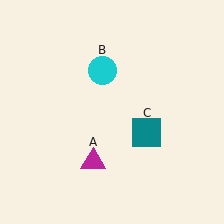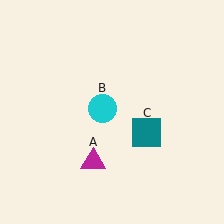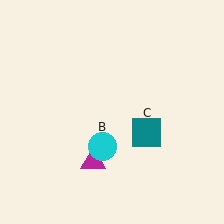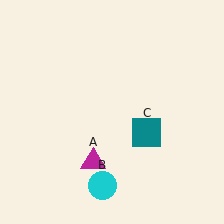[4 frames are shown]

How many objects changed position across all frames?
1 object changed position: cyan circle (object B).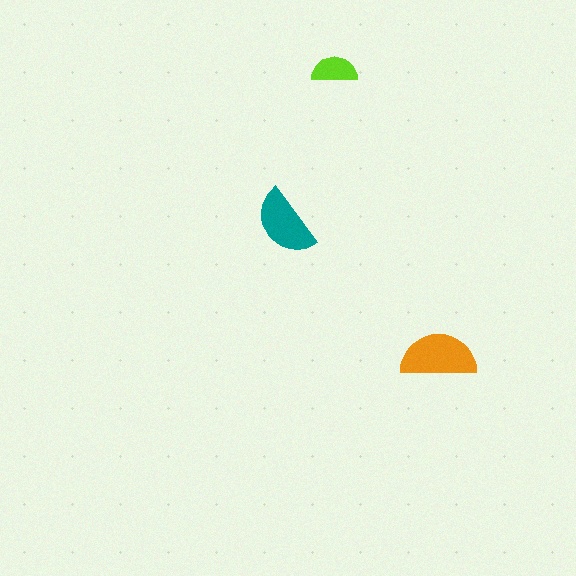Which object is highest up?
The lime semicircle is topmost.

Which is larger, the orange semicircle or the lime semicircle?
The orange one.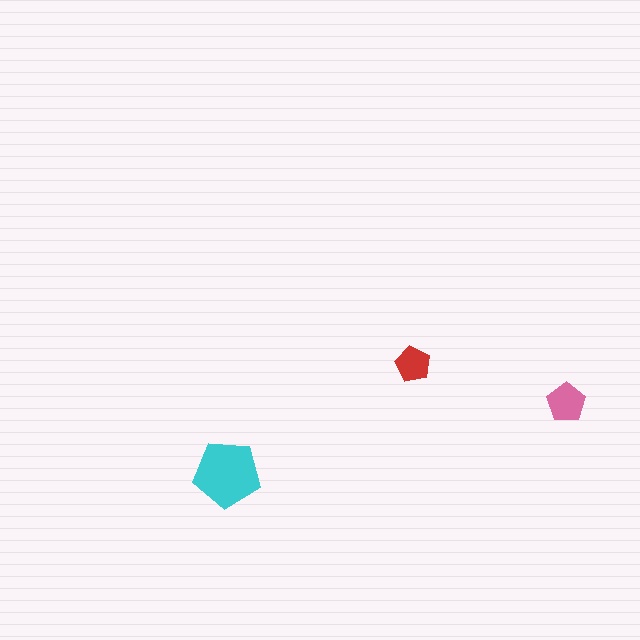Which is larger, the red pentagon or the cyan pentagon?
The cyan one.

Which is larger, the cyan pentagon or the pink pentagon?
The cyan one.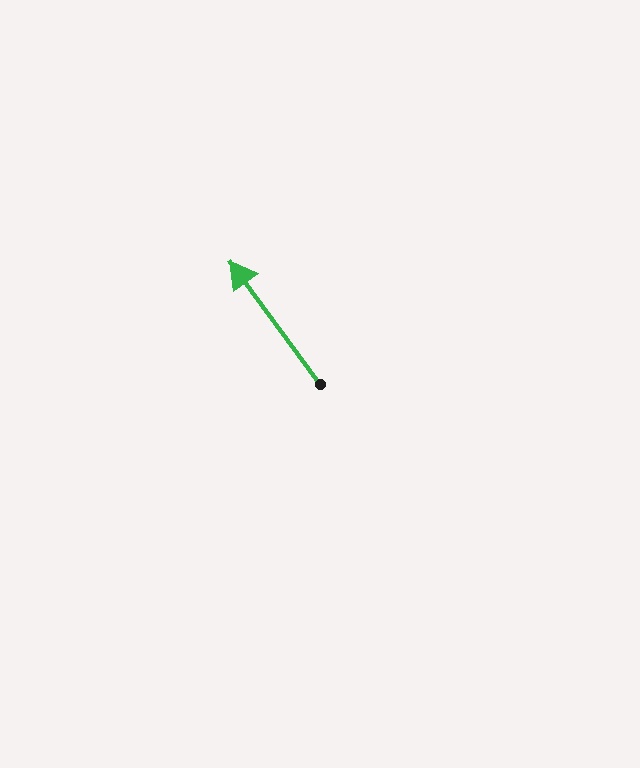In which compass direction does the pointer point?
Northwest.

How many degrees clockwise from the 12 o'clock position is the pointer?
Approximately 324 degrees.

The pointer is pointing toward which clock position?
Roughly 11 o'clock.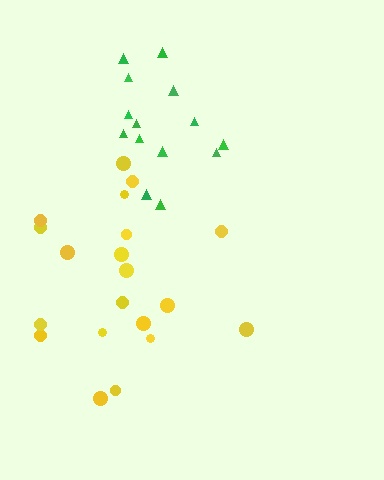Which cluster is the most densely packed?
Green.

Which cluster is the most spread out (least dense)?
Yellow.